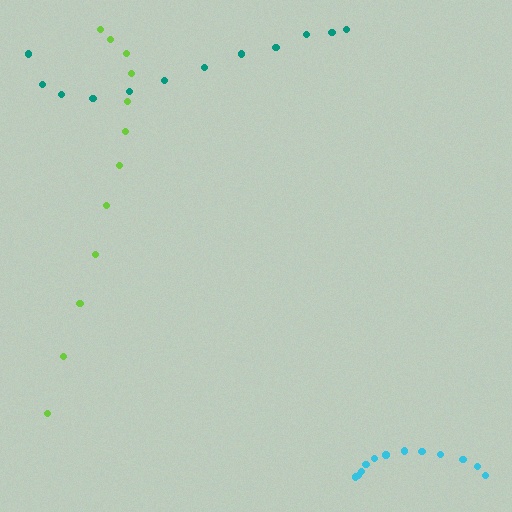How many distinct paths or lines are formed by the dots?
There are 3 distinct paths.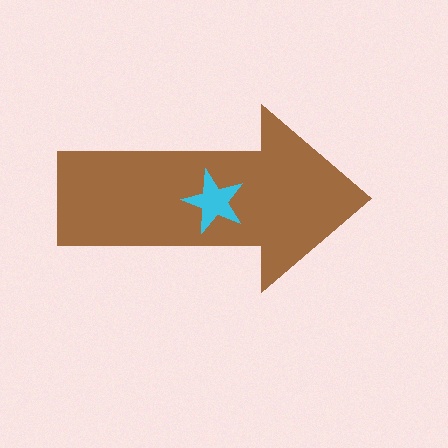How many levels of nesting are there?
2.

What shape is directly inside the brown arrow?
The cyan star.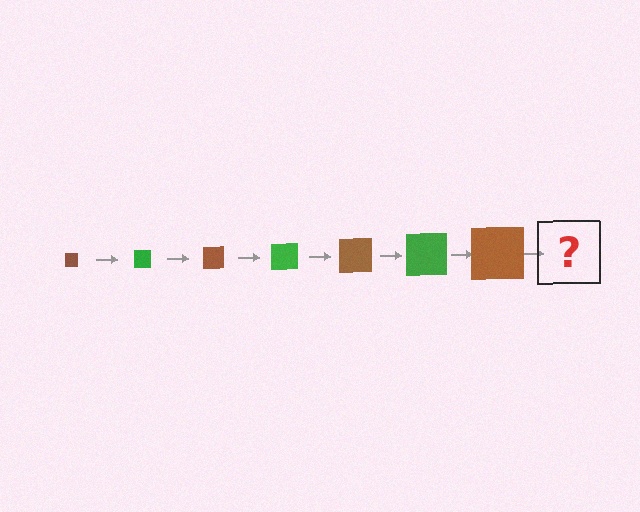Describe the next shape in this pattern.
It should be a green square, larger than the previous one.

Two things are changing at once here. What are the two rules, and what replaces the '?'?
The two rules are that the square grows larger each step and the color cycles through brown and green. The '?' should be a green square, larger than the previous one.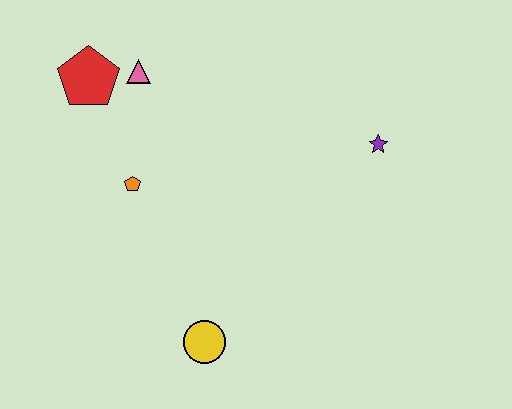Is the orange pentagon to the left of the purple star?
Yes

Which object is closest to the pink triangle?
The red pentagon is closest to the pink triangle.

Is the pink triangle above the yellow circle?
Yes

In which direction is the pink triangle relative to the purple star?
The pink triangle is to the left of the purple star.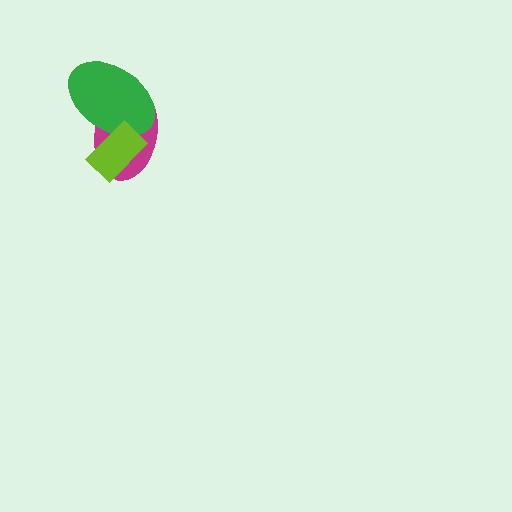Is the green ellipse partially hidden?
Yes, it is partially covered by another shape.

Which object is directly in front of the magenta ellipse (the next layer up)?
The green ellipse is directly in front of the magenta ellipse.